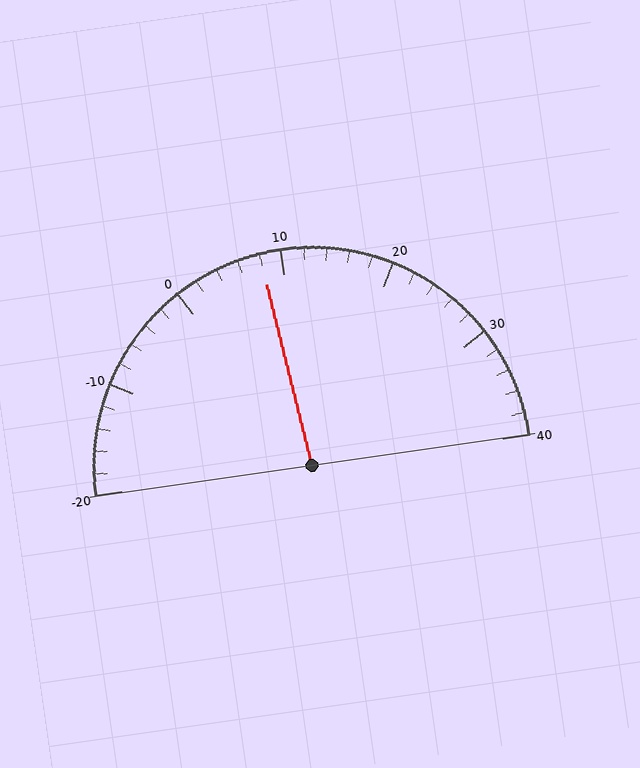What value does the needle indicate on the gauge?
The needle indicates approximately 8.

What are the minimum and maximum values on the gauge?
The gauge ranges from -20 to 40.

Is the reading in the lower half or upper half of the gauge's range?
The reading is in the lower half of the range (-20 to 40).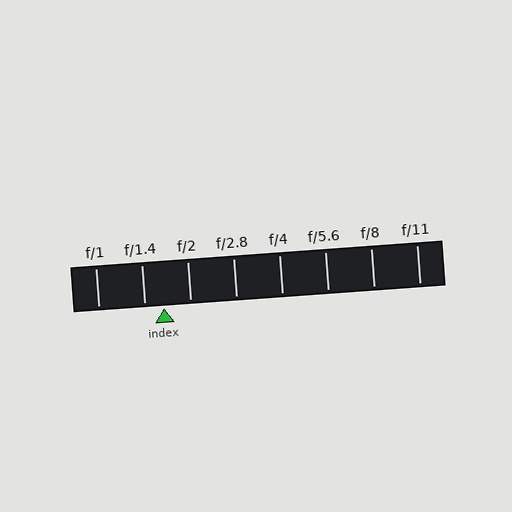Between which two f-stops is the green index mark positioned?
The index mark is between f/1.4 and f/2.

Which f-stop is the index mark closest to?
The index mark is closest to f/1.4.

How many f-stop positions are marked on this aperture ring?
There are 8 f-stop positions marked.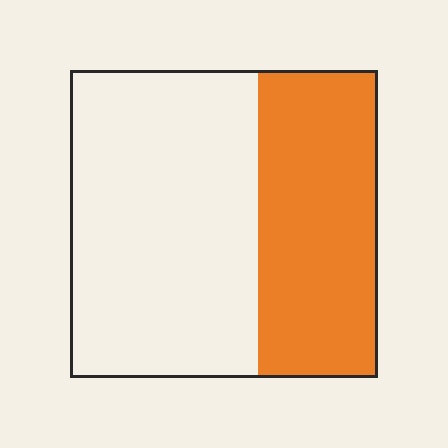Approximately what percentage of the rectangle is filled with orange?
Approximately 40%.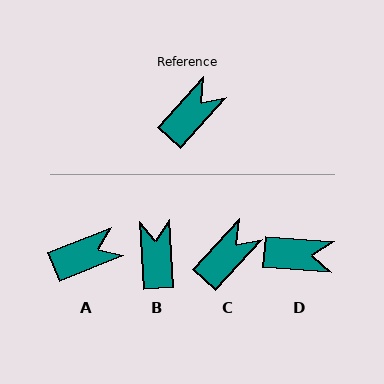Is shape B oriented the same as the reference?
No, it is off by about 45 degrees.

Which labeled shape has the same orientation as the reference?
C.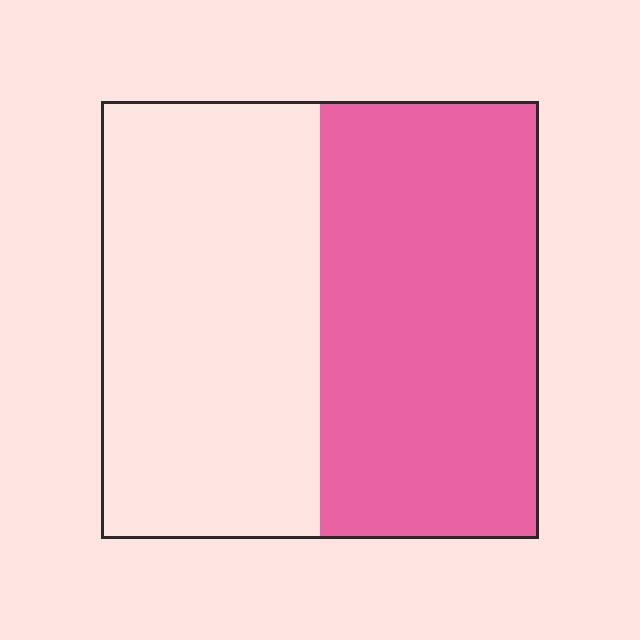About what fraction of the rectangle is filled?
About one half (1/2).